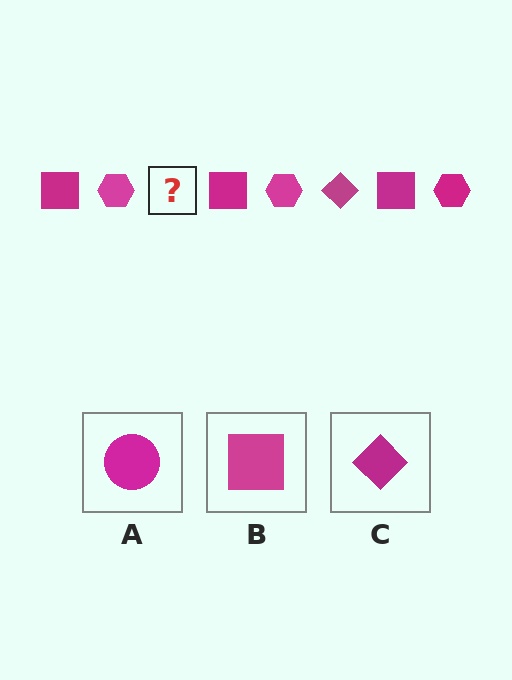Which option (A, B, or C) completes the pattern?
C.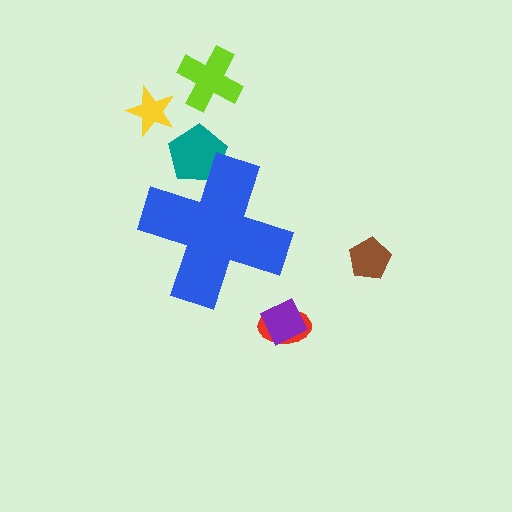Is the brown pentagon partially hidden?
No, the brown pentagon is fully visible.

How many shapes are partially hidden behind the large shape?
1 shape is partially hidden.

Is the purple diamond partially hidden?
No, the purple diamond is fully visible.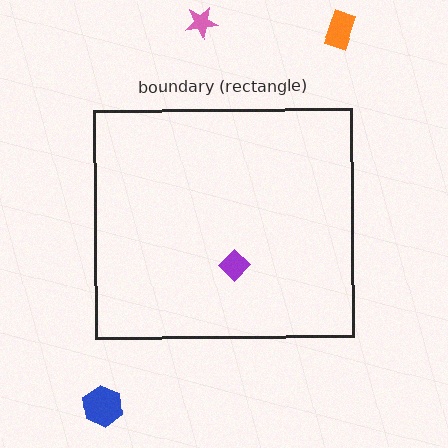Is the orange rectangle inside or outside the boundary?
Outside.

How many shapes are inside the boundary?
1 inside, 3 outside.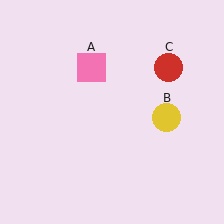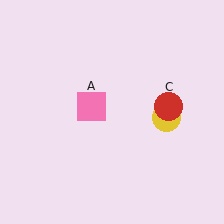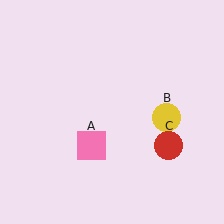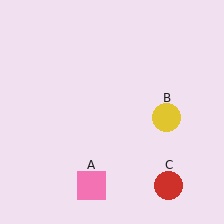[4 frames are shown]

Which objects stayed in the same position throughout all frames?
Yellow circle (object B) remained stationary.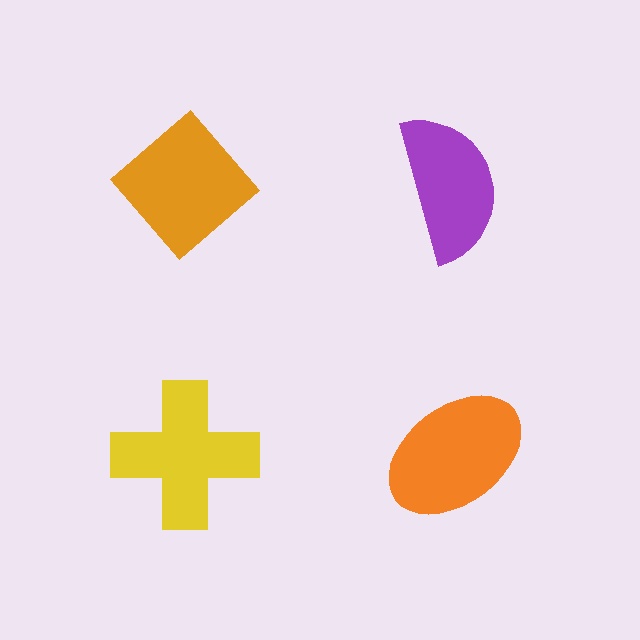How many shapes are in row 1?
2 shapes.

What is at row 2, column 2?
An orange ellipse.